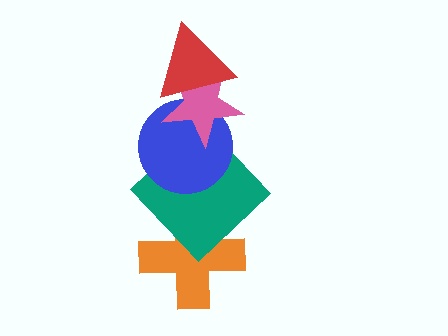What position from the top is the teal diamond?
The teal diamond is 4th from the top.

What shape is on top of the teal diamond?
The blue circle is on top of the teal diamond.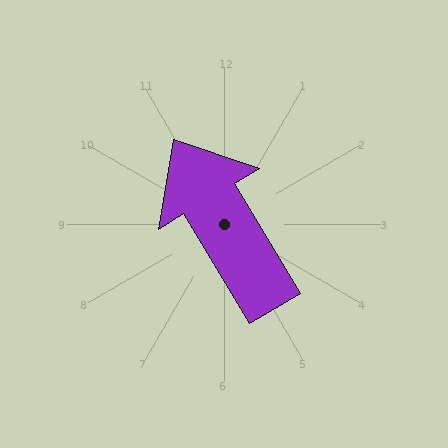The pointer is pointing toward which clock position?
Roughly 11 o'clock.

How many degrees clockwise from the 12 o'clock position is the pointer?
Approximately 329 degrees.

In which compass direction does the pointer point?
Northwest.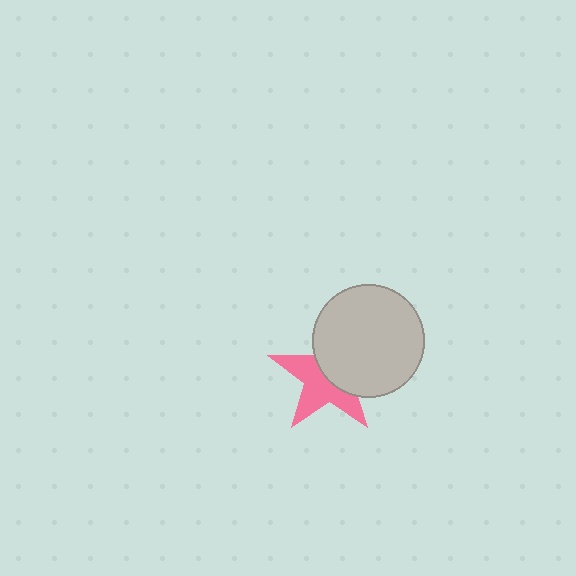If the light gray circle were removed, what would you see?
You would see the complete pink star.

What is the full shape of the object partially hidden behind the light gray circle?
The partially hidden object is a pink star.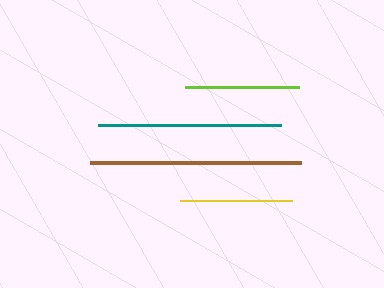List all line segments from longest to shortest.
From longest to shortest: brown, teal, lime, yellow.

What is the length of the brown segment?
The brown segment is approximately 211 pixels long.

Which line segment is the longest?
The brown line is the longest at approximately 211 pixels.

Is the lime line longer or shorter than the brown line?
The brown line is longer than the lime line.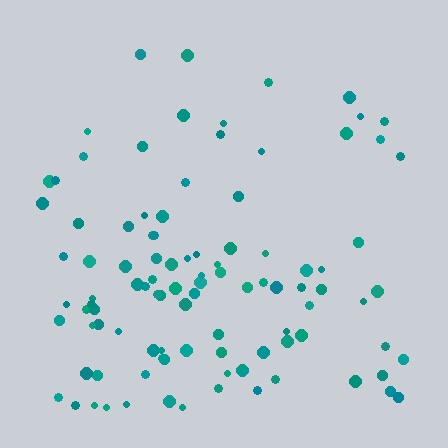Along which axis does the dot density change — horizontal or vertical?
Vertical.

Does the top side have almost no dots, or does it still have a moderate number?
Still a moderate number, just noticeably fewer than the bottom.